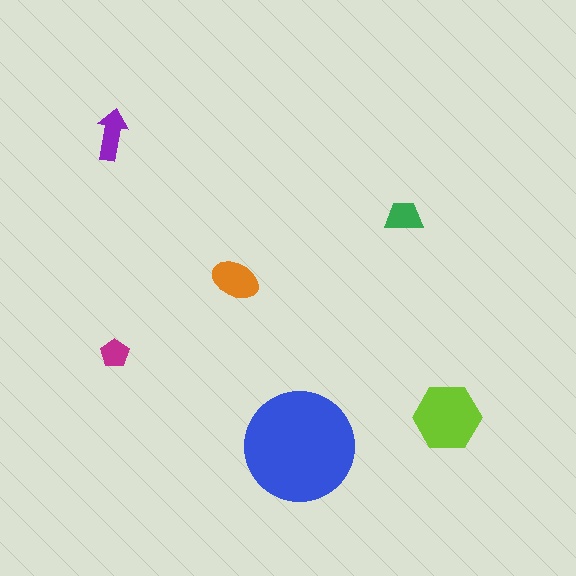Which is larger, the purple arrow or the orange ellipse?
The orange ellipse.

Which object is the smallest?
The magenta pentagon.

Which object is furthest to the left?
The purple arrow is leftmost.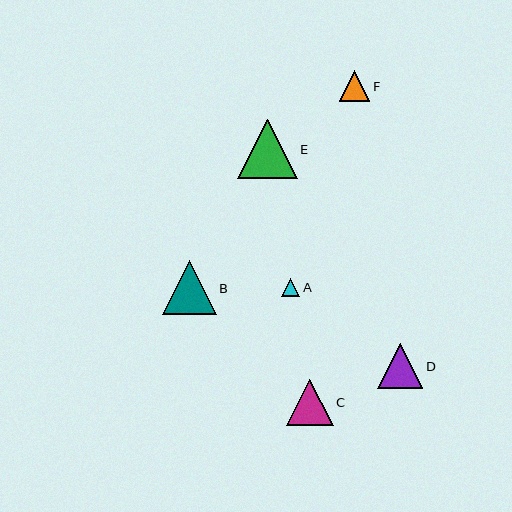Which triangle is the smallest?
Triangle A is the smallest with a size of approximately 18 pixels.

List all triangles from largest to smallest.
From largest to smallest: E, B, C, D, F, A.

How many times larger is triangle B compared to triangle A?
Triangle B is approximately 3.0 times the size of triangle A.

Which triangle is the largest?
Triangle E is the largest with a size of approximately 59 pixels.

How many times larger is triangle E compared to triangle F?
Triangle E is approximately 1.9 times the size of triangle F.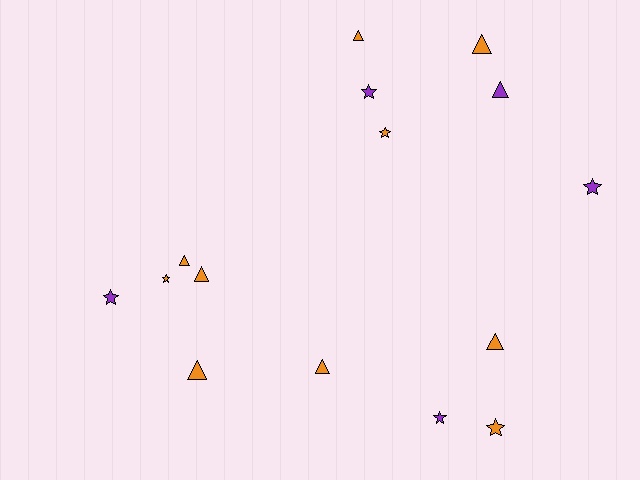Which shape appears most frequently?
Triangle, with 8 objects.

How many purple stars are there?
There are 4 purple stars.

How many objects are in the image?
There are 15 objects.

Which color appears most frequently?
Orange, with 10 objects.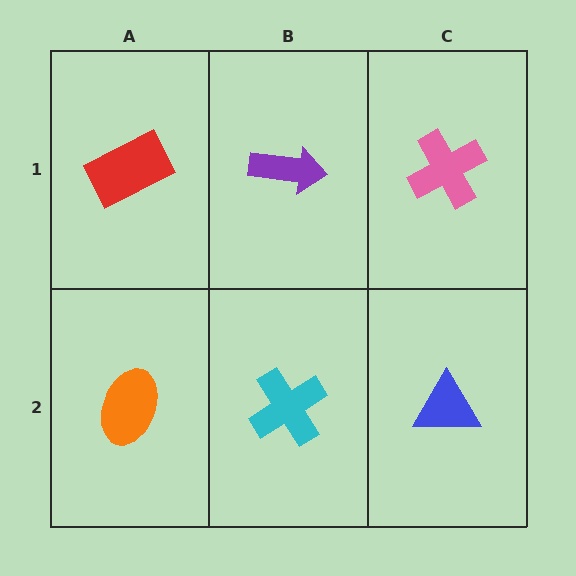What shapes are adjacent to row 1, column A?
An orange ellipse (row 2, column A), a purple arrow (row 1, column B).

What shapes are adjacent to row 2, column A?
A red rectangle (row 1, column A), a cyan cross (row 2, column B).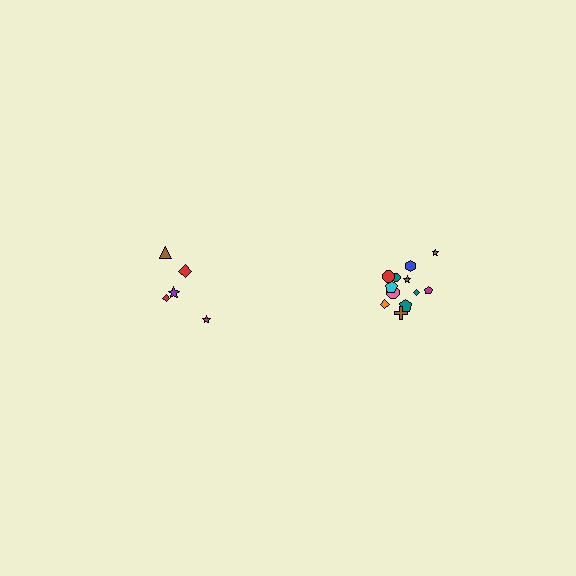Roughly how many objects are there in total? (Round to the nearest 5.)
Roughly 15 objects in total.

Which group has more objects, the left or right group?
The right group.